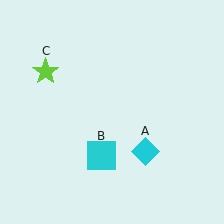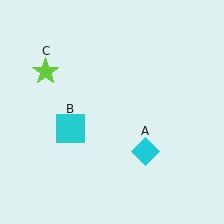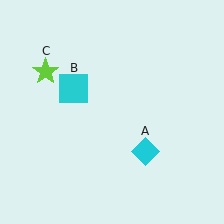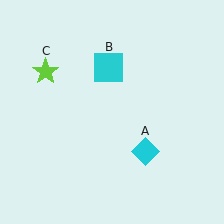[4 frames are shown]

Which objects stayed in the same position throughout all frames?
Cyan diamond (object A) and lime star (object C) remained stationary.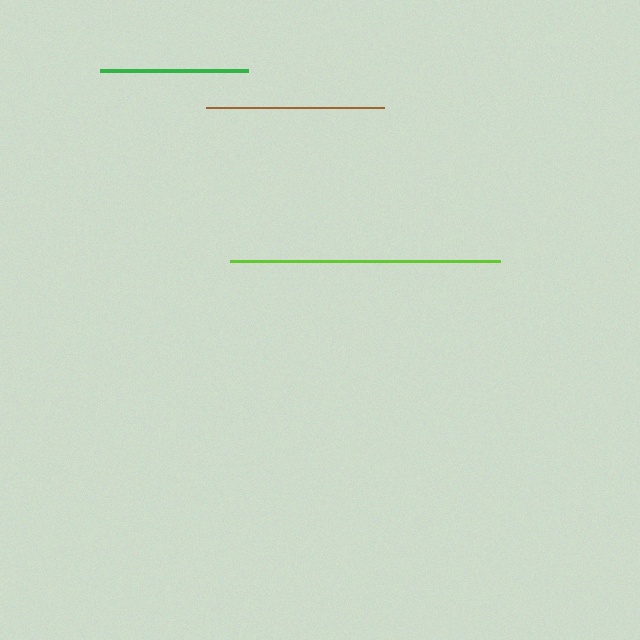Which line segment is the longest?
The lime line is the longest at approximately 270 pixels.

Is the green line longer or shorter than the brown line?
The brown line is longer than the green line.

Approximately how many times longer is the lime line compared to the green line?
The lime line is approximately 1.8 times the length of the green line.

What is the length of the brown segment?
The brown segment is approximately 177 pixels long.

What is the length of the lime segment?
The lime segment is approximately 270 pixels long.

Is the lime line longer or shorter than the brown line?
The lime line is longer than the brown line.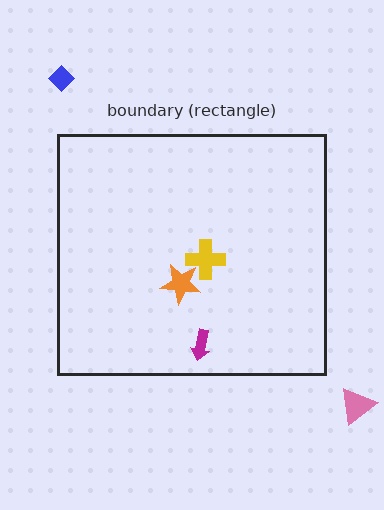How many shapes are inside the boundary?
3 inside, 2 outside.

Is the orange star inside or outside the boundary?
Inside.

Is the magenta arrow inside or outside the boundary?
Inside.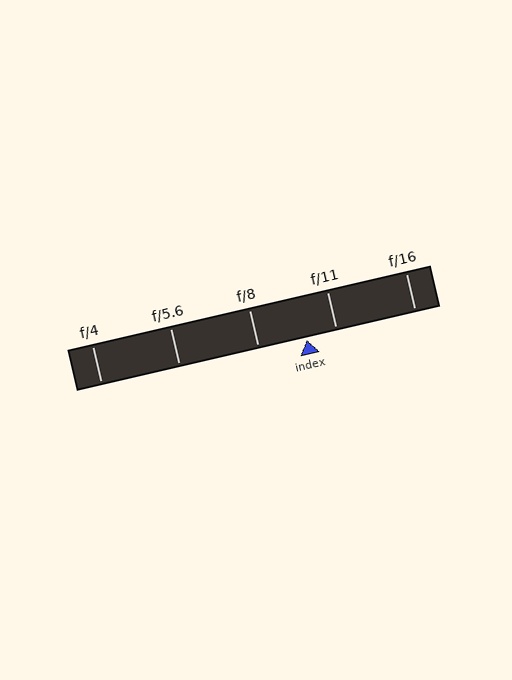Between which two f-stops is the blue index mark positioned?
The index mark is between f/8 and f/11.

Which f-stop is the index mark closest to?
The index mark is closest to f/11.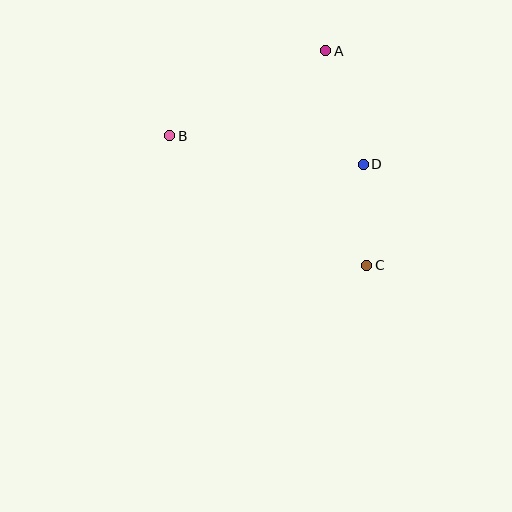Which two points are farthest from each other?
Points B and C are farthest from each other.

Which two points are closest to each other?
Points C and D are closest to each other.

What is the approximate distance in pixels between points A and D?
The distance between A and D is approximately 119 pixels.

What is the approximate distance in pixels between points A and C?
The distance between A and C is approximately 218 pixels.